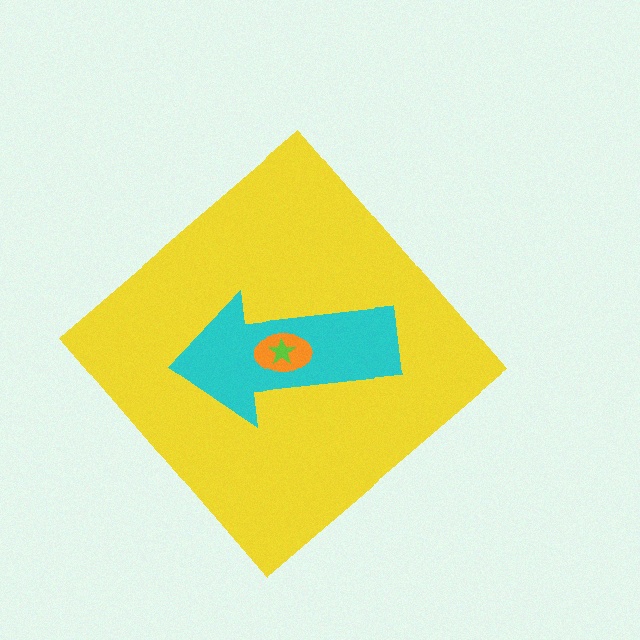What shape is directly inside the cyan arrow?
The orange ellipse.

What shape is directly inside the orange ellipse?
The lime star.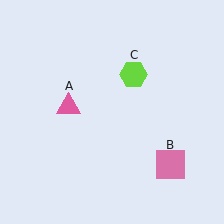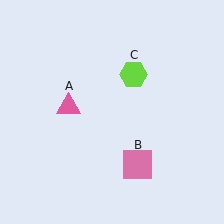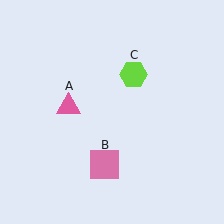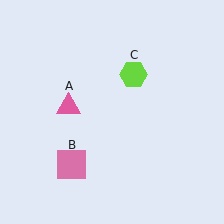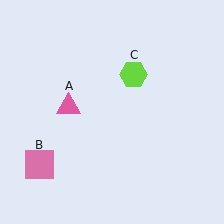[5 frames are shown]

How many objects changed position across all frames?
1 object changed position: pink square (object B).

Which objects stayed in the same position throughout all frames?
Pink triangle (object A) and lime hexagon (object C) remained stationary.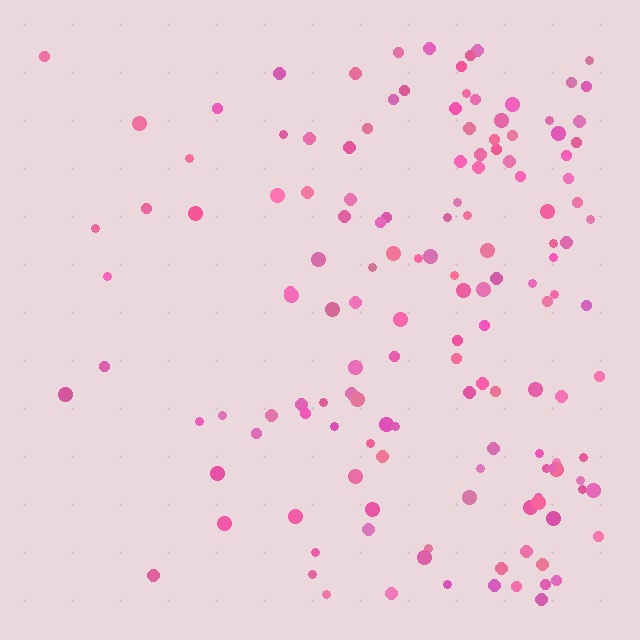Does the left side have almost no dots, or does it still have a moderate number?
Still a moderate number, just noticeably fewer than the right.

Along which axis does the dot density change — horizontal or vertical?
Horizontal.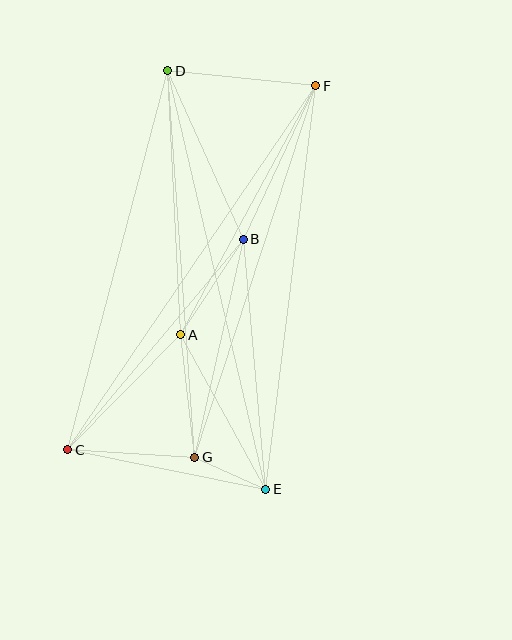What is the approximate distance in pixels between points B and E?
The distance between B and E is approximately 251 pixels.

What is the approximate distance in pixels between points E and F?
The distance between E and F is approximately 406 pixels.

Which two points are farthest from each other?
Points C and F are farthest from each other.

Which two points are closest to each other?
Points E and G are closest to each other.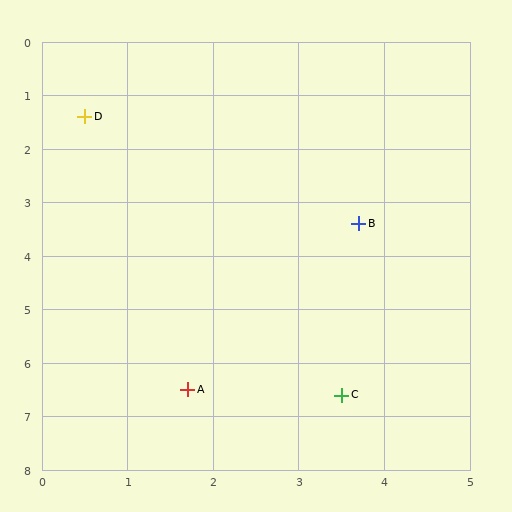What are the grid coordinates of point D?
Point D is at approximately (0.5, 1.4).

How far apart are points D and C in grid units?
Points D and C are about 6.0 grid units apart.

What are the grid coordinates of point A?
Point A is at approximately (1.7, 6.5).